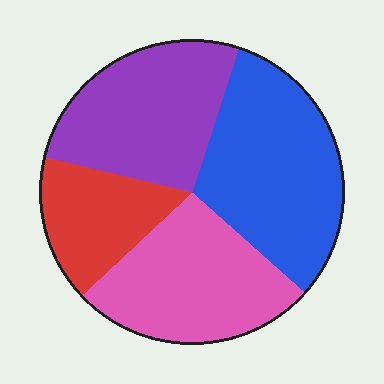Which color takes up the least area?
Red, at roughly 15%.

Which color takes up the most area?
Blue, at roughly 30%.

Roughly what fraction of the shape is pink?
Pink takes up about one quarter (1/4) of the shape.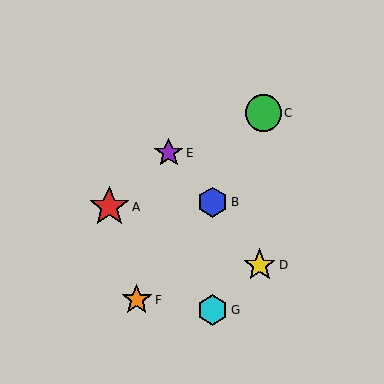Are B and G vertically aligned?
Yes, both are at x≈213.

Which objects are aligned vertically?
Objects B, G are aligned vertically.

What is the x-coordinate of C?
Object C is at x≈263.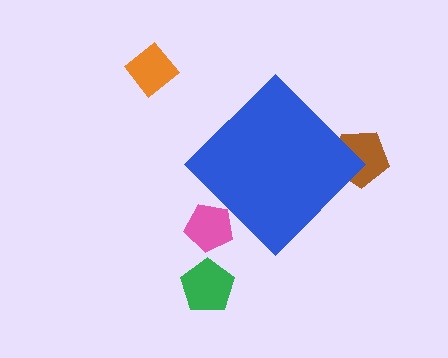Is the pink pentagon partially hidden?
Yes, the pink pentagon is partially hidden behind the blue diamond.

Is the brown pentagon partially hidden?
Yes, the brown pentagon is partially hidden behind the blue diamond.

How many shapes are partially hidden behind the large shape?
2 shapes are partially hidden.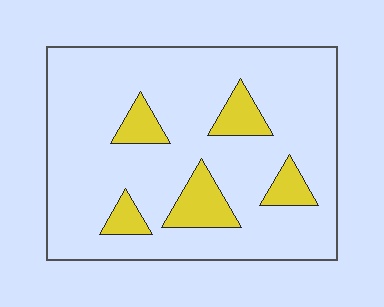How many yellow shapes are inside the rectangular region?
5.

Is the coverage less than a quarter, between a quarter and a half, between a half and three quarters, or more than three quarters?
Less than a quarter.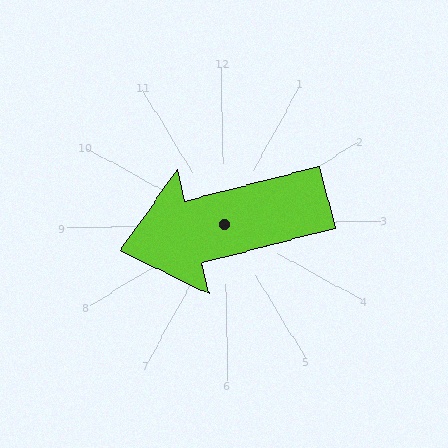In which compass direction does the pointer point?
West.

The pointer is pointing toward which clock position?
Roughly 9 o'clock.